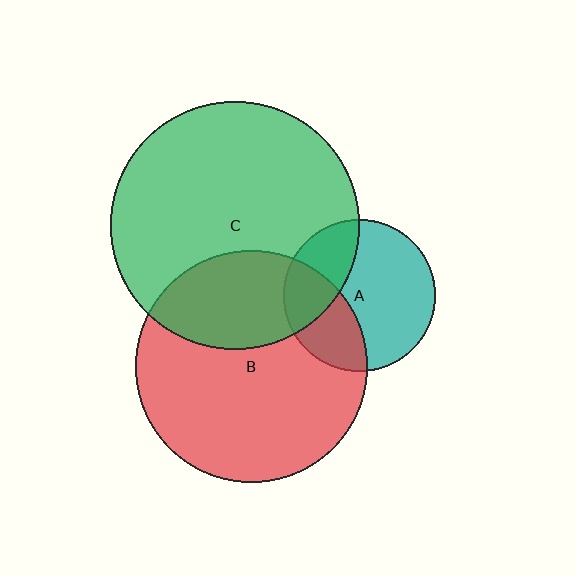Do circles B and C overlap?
Yes.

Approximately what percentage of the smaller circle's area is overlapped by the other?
Approximately 30%.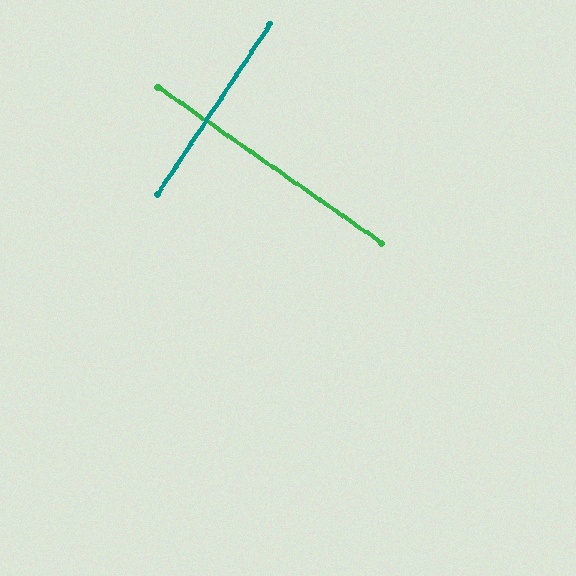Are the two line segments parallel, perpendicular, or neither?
Perpendicular — they meet at approximately 89°.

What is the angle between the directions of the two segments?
Approximately 89 degrees.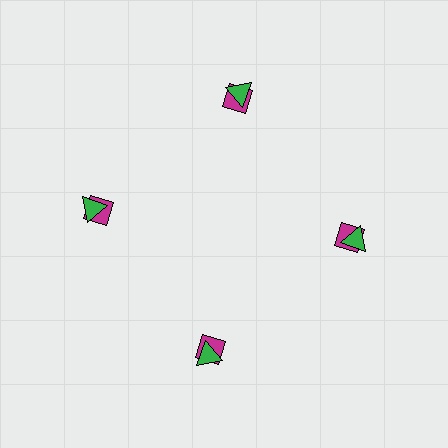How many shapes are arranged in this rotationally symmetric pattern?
There are 8 shapes, arranged in 4 groups of 2.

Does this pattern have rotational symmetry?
Yes, this pattern has 4-fold rotational symmetry. It looks the same after rotating 90 degrees around the center.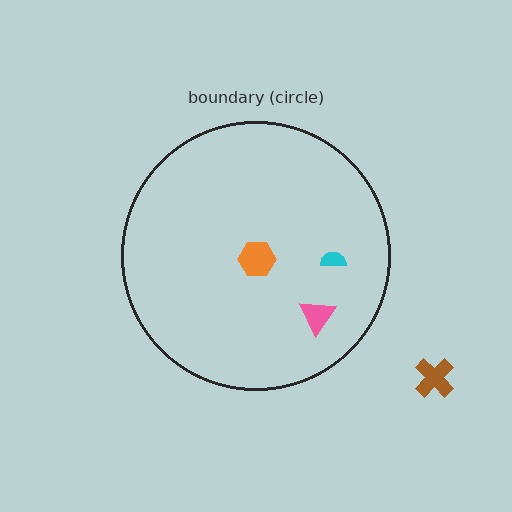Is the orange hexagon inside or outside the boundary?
Inside.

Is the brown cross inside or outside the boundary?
Outside.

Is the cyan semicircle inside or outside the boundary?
Inside.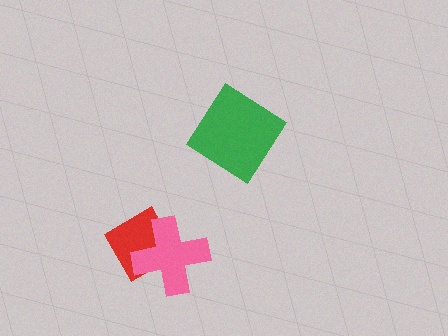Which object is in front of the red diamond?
The pink cross is in front of the red diamond.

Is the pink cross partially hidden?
No, no other shape covers it.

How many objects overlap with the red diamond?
1 object overlaps with the red diamond.